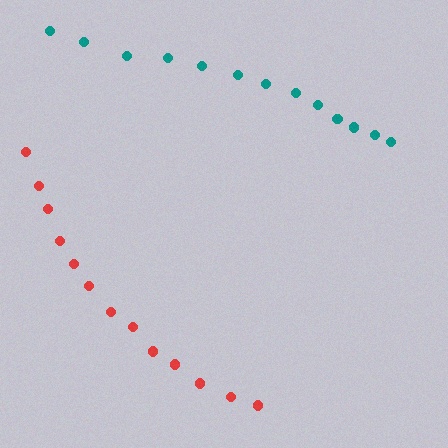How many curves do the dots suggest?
There are 2 distinct paths.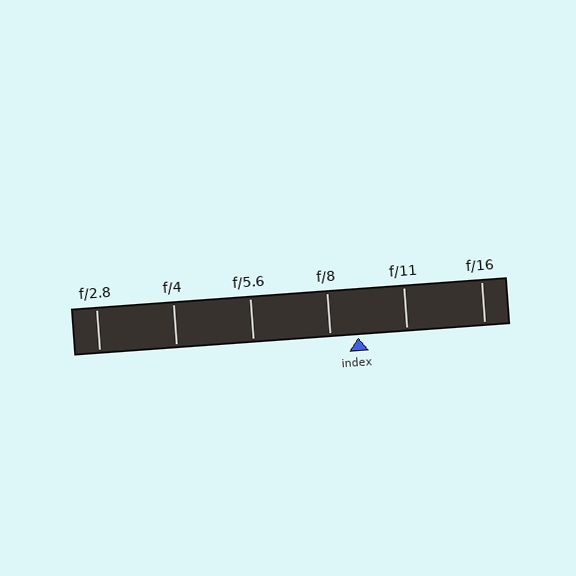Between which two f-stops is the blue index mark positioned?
The index mark is between f/8 and f/11.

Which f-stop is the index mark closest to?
The index mark is closest to f/8.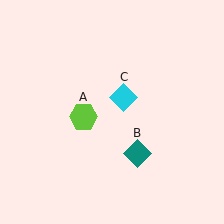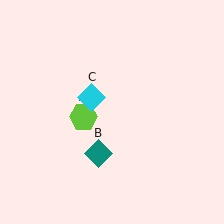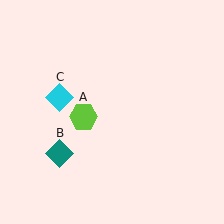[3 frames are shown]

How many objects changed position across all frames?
2 objects changed position: teal diamond (object B), cyan diamond (object C).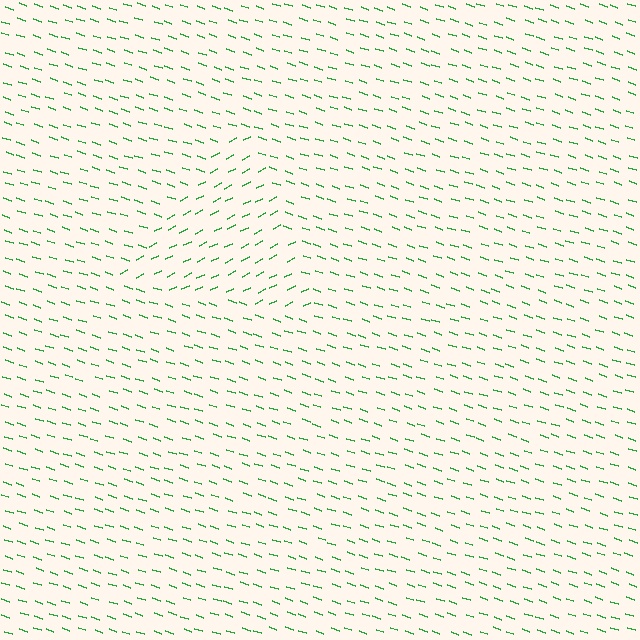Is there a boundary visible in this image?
Yes, there is a texture boundary formed by a change in line orientation.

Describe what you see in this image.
The image is filled with small green line segments. A triangle region in the image has lines oriented differently from the surrounding lines, creating a visible texture boundary.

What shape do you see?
I see a triangle.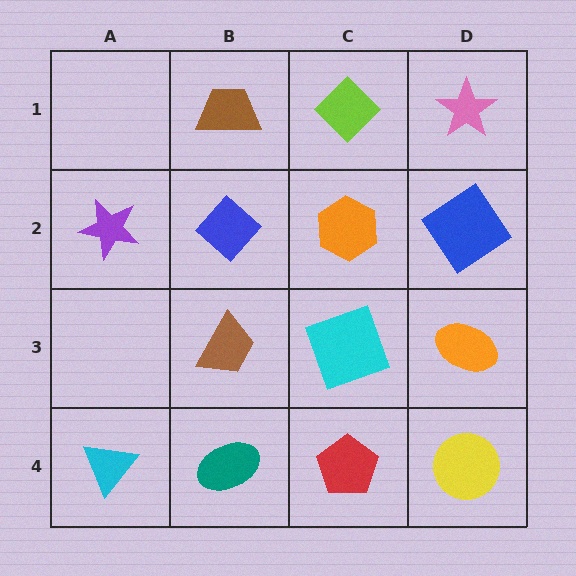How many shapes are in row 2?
4 shapes.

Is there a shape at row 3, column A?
No, that cell is empty.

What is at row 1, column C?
A lime diamond.